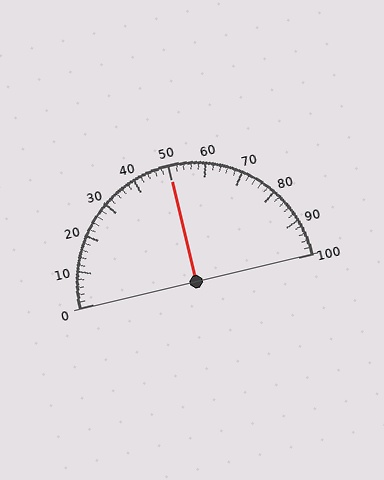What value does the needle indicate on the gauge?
The needle indicates approximately 50.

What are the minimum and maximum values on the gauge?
The gauge ranges from 0 to 100.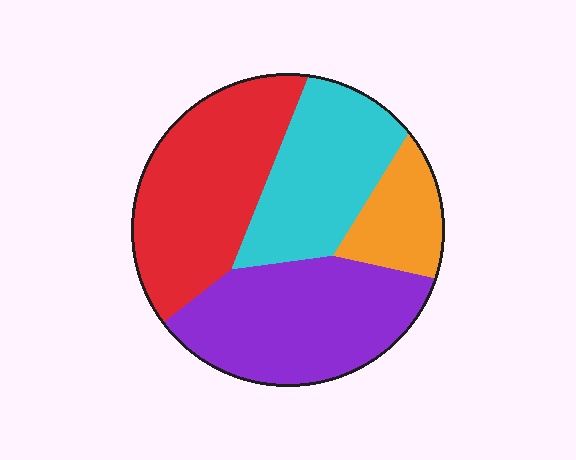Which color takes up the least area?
Orange, at roughly 10%.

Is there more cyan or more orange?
Cyan.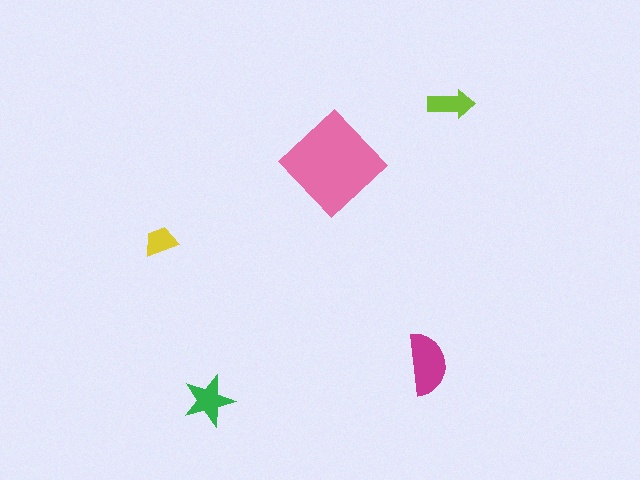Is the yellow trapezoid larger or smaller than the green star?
Smaller.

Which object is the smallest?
The yellow trapezoid.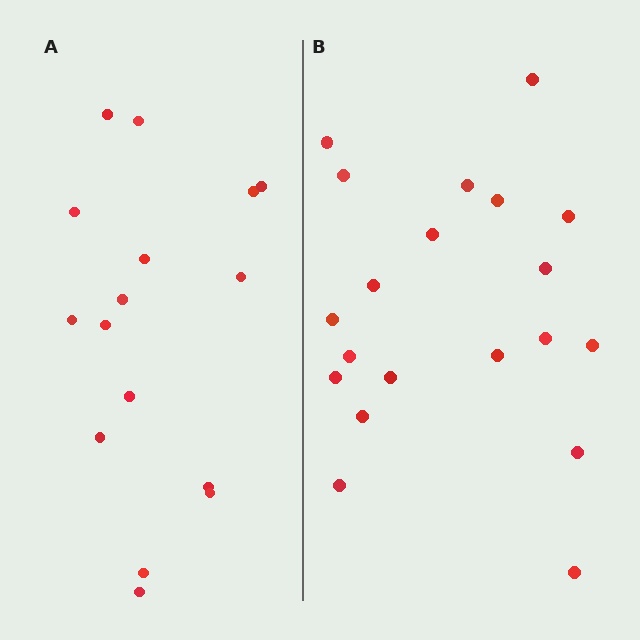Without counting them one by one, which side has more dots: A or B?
Region B (the right region) has more dots.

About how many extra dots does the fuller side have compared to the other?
Region B has about 4 more dots than region A.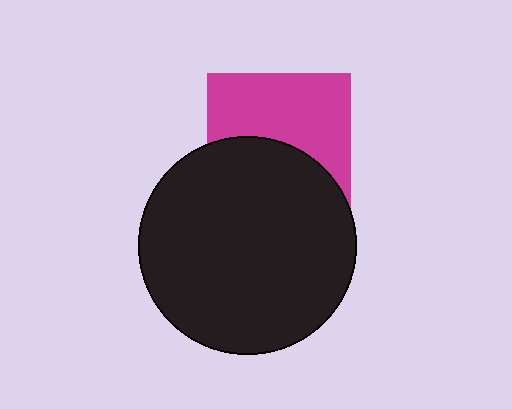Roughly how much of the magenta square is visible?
About half of it is visible (roughly 54%).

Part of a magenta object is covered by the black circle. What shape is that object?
It is a square.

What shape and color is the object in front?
The object in front is a black circle.